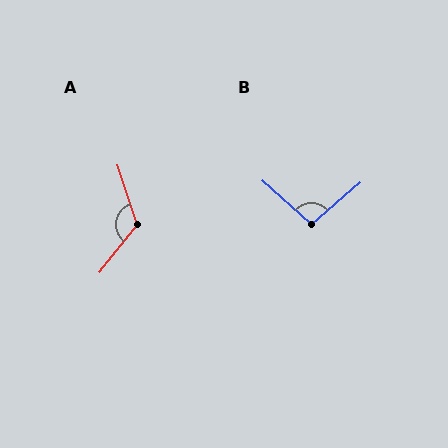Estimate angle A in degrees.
Approximately 123 degrees.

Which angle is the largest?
A, at approximately 123 degrees.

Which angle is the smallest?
B, at approximately 97 degrees.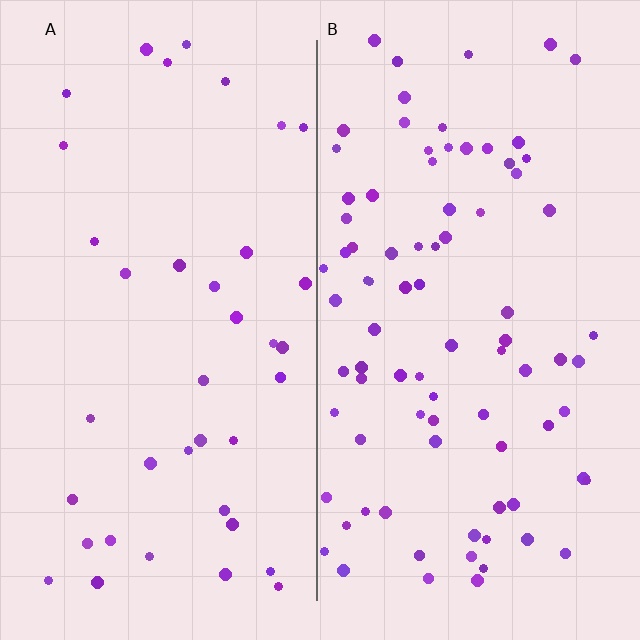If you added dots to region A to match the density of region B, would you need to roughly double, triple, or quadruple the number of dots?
Approximately double.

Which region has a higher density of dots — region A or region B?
B (the right).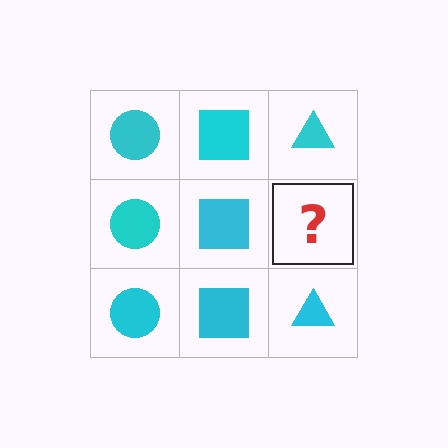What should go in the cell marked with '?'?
The missing cell should contain a cyan triangle.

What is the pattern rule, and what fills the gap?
The rule is that each column has a consistent shape. The gap should be filled with a cyan triangle.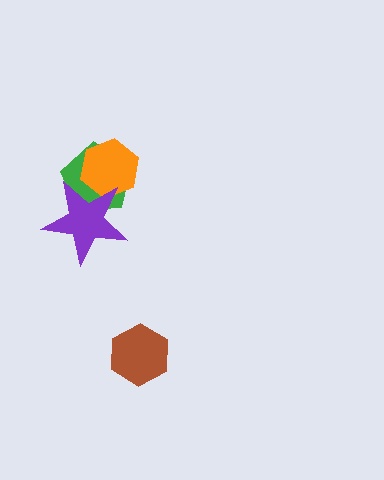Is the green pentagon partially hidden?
Yes, it is partially covered by another shape.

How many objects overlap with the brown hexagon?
0 objects overlap with the brown hexagon.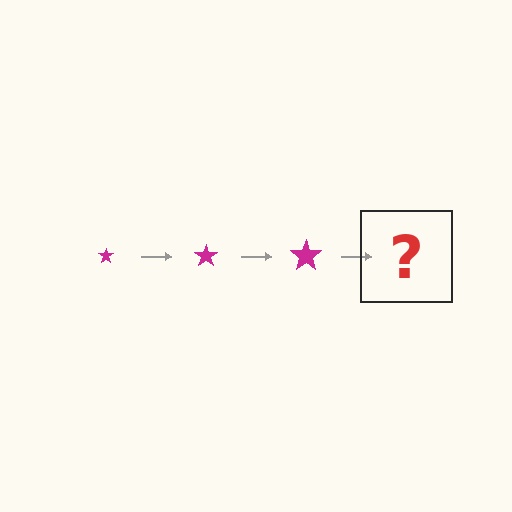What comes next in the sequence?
The next element should be a magenta star, larger than the previous one.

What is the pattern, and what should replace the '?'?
The pattern is that the star gets progressively larger each step. The '?' should be a magenta star, larger than the previous one.